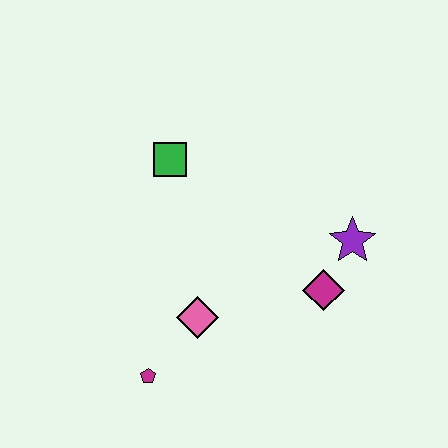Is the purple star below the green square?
Yes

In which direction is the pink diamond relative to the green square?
The pink diamond is below the green square.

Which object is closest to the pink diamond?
The magenta pentagon is closest to the pink diamond.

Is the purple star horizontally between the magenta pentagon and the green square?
No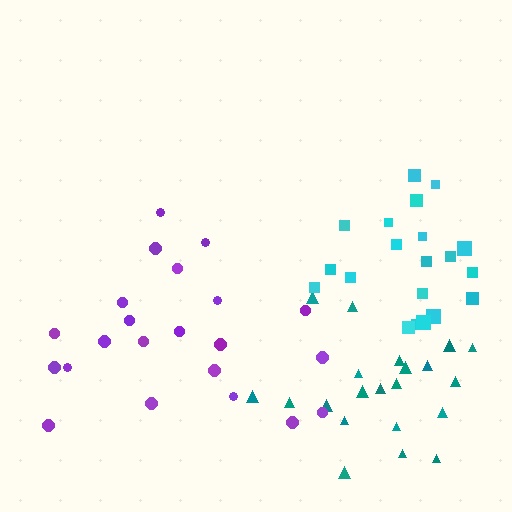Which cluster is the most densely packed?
Cyan.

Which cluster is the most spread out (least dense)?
Purple.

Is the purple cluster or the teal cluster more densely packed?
Teal.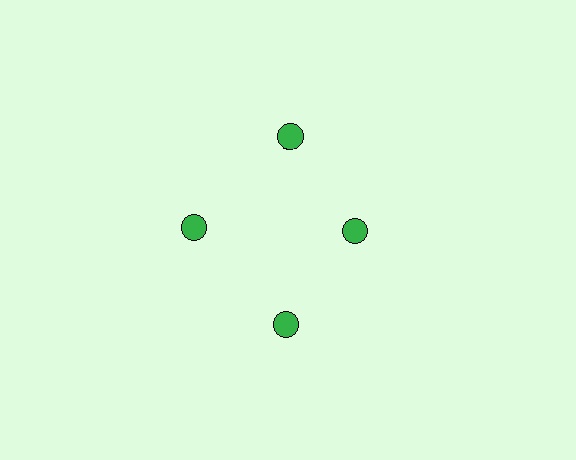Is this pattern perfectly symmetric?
No. The 4 green circles are arranged in a ring, but one element near the 3 o'clock position is pulled inward toward the center, breaking the 4-fold rotational symmetry.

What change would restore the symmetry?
The symmetry would be restored by moving it outward, back onto the ring so that all 4 circles sit at equal angles and equal distance from the center.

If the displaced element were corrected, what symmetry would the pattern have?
It would have 4-fold rotational symmetry — the pattern would map onto itself every 90 degrees.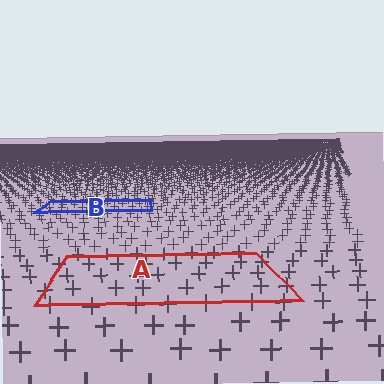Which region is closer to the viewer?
Region A is closer. The texture elements there are larger and more spread out.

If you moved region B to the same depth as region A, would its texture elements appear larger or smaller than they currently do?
They would appear larger. At a closer depth, the same texture elements are projected at a bigger on-screen size.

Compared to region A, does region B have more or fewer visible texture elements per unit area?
Region B has more texture elements per unit area — they are packed more densely because it is farther away.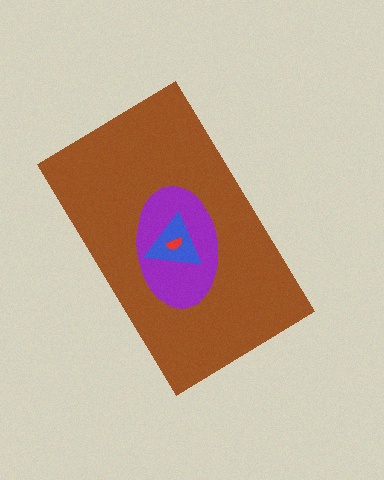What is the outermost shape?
The brown rectangle.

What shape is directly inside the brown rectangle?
The purple ellipse.